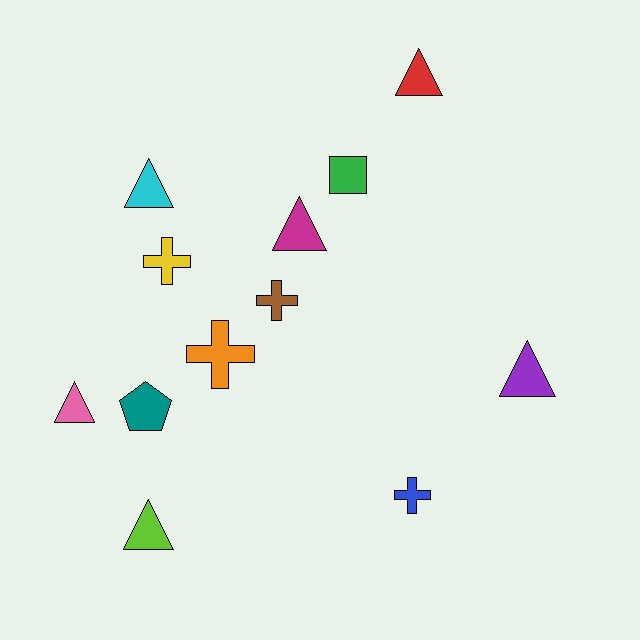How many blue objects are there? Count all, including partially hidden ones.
There is 1 blue object.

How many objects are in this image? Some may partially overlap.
There are 12 objects.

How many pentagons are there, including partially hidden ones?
There is 1 pentagon.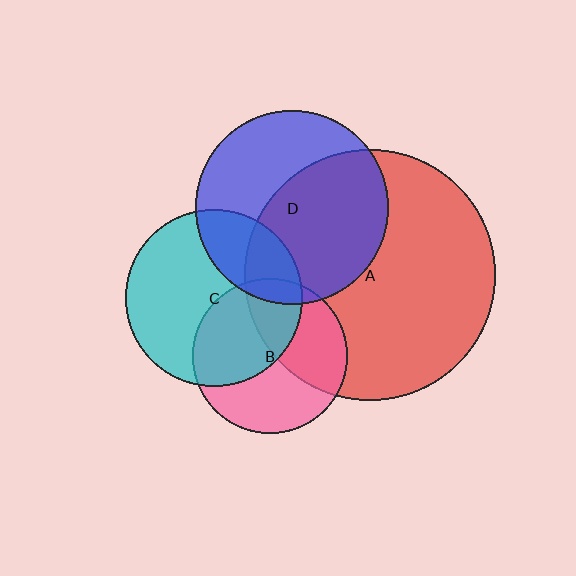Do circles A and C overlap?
Yes.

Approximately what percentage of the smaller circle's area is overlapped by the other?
Approximately 20%.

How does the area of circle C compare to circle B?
Approximately 1.3 times.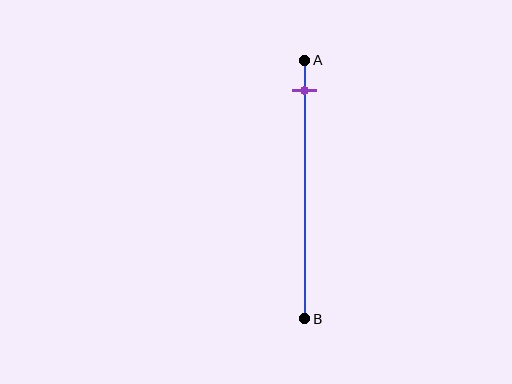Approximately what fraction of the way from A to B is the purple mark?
The purple mark is approximately 10% of the way from A to B.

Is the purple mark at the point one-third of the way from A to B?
No, the mark is at about 10% from A, not at the 33% one-third point.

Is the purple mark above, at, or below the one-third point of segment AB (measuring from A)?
The purple mark is above the one-third point of segment AB.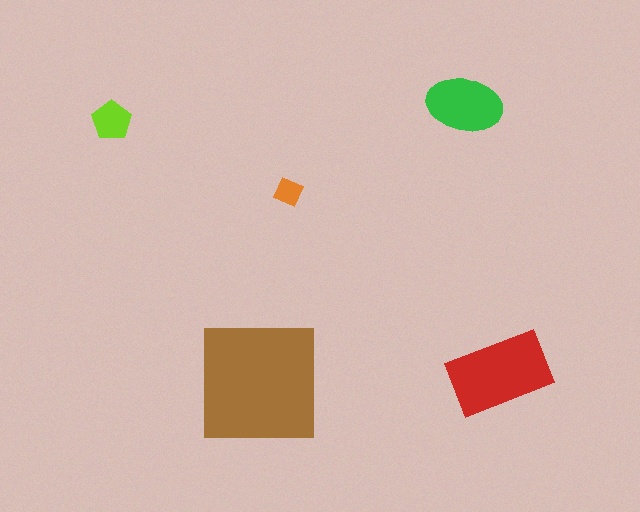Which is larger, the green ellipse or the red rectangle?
The red rectangle.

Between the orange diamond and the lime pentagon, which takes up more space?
The lime pentagon.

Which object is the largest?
The brown square.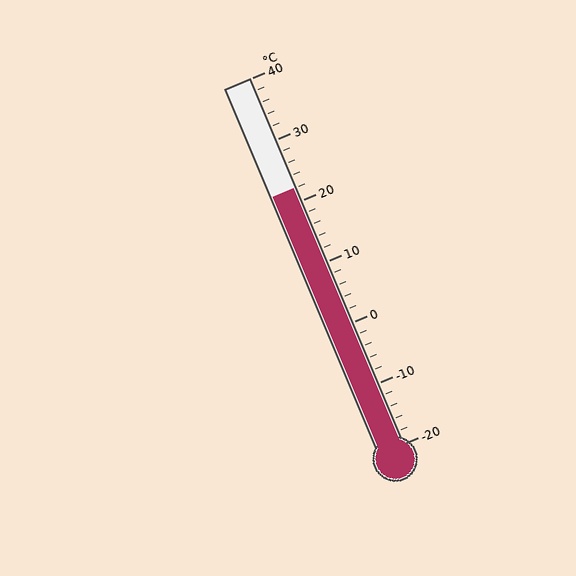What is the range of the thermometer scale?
The thermometer scale ranges from -20°C to 40°C.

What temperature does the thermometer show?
The thermometer shows approximately 22°C.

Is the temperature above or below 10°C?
The temperature is above 10°C.